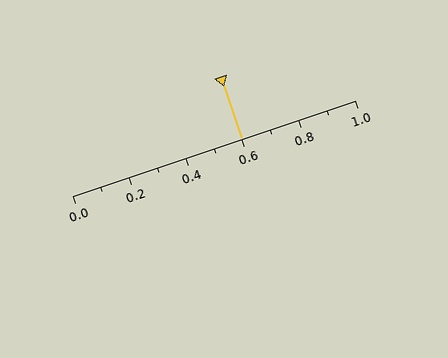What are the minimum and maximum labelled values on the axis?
The axis runs from 0.0 to 1.0.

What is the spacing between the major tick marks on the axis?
The major ticks are spaced 0.2 apart.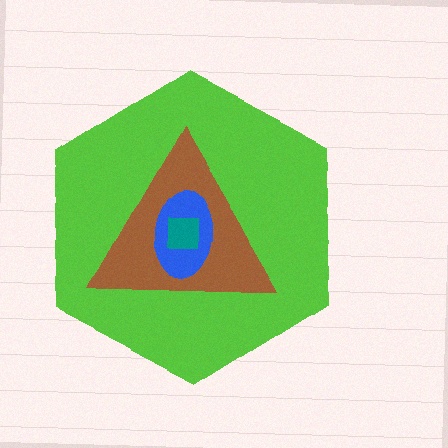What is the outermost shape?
The lime hexagon.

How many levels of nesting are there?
4.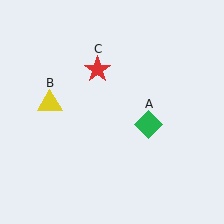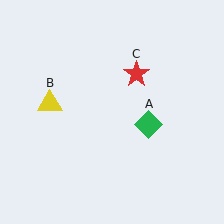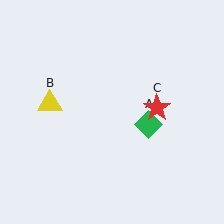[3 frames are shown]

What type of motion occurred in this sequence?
The red star (object C) rotated clockwise around the center of the scene.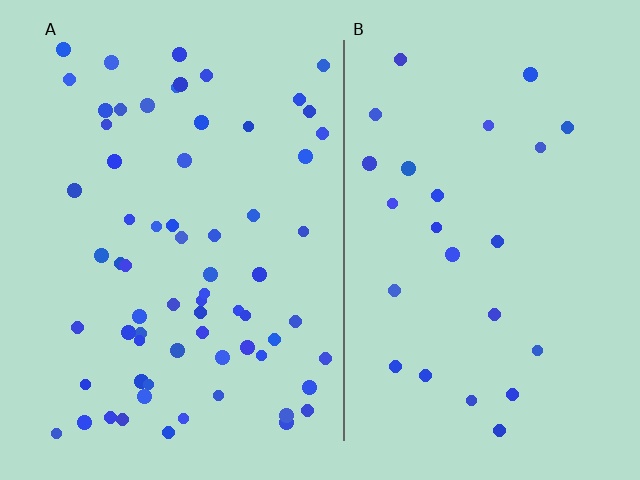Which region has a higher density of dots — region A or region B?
A (the left).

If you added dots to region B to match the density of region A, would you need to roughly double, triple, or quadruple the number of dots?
Approximately triple.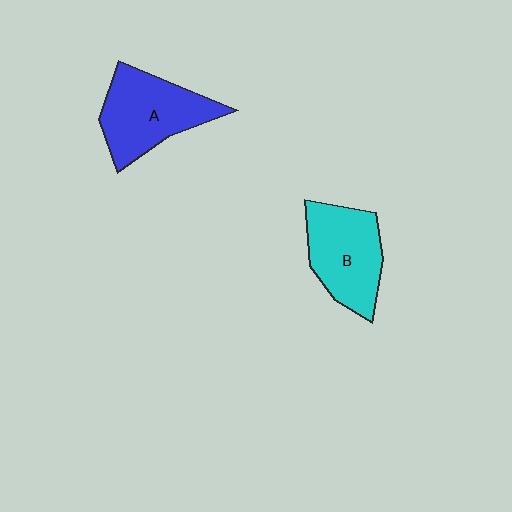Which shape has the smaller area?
Shape B (cyan).